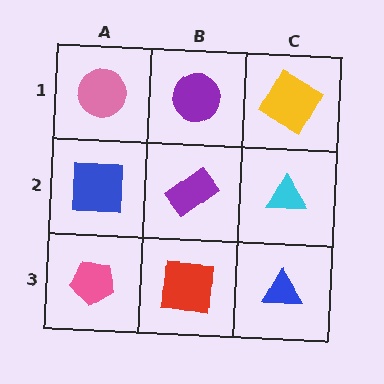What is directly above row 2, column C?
A yellow square.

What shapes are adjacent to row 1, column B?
A purple rectangle (row 2, column B), a pink circle (row 1, column A), a yellow square (row 1, column C).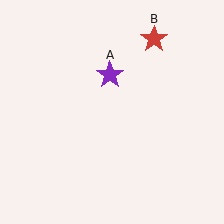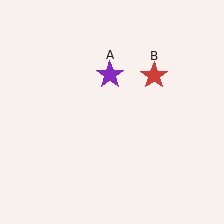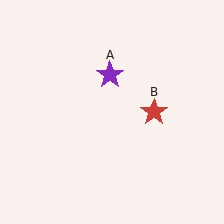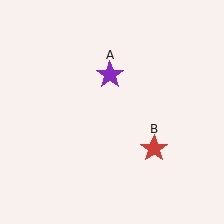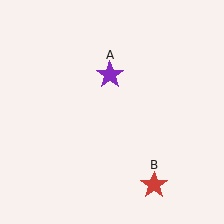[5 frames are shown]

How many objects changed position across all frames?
1 object changed position: red star (object B).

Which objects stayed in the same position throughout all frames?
Purple star (object A) remained stationary.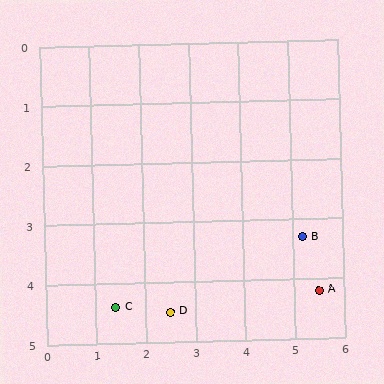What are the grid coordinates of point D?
Point D is at approximately (2.5, 4.5).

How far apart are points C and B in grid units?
Points C and B are about 4.0 grid units apart.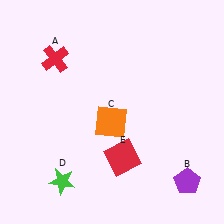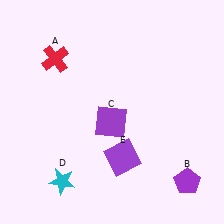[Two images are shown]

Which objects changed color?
C changed from orange to purple. D changed from green to cyan. E changed from red to purple.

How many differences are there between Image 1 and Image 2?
There are 3 differences between the two images.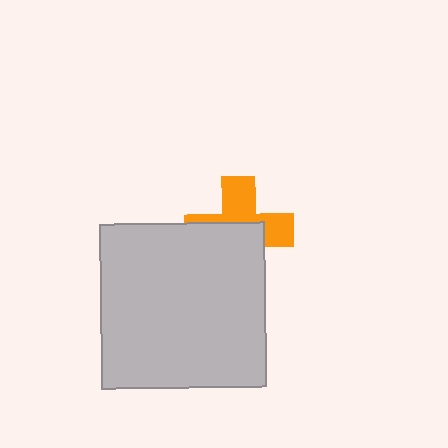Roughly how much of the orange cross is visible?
About half of it is visible (roughly 46%).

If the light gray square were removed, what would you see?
You would see the complete orange cross.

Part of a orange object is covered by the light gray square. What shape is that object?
It is a cross.